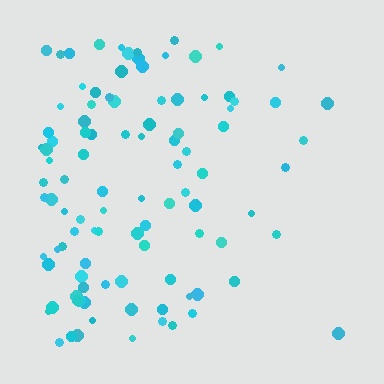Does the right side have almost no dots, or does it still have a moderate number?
Still a moderate number, just noticeably fewer than the left.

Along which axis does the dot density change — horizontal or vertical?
Horizontal.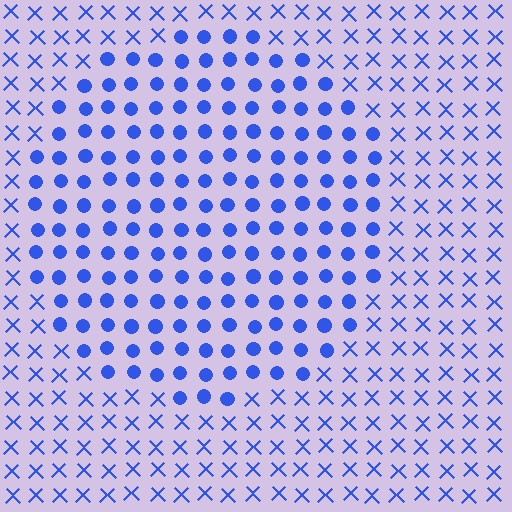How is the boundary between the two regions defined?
The boundary is defined by a change in element shape: circles inside vs. X marks outside. All elements share the same color and spacing.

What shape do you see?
I see a circle.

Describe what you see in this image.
The image is filled with small blue elements arranged in a uniform grid. A circle-shaped region contains circles, while the surrounding area contains X marks. The boundary is defined purely by the change in element shape.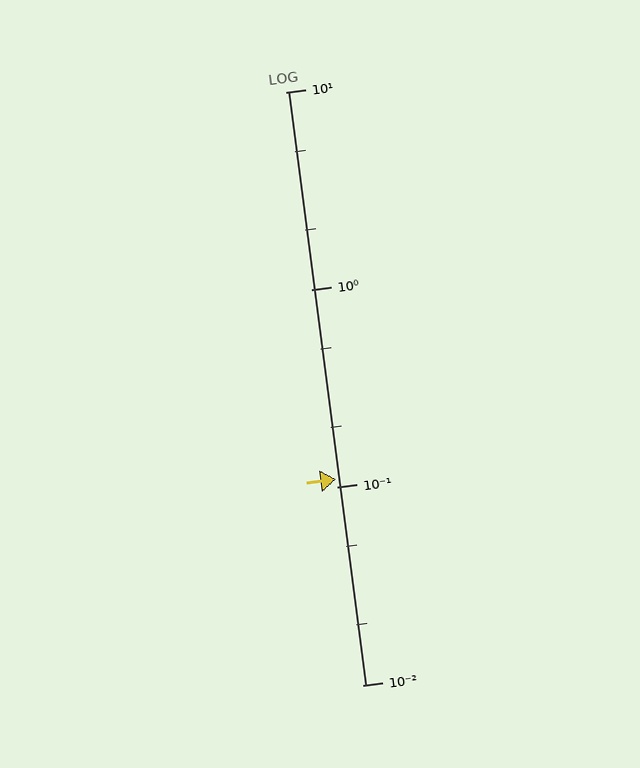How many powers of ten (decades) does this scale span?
The scale spans 3 decades, from 0.01 to 10.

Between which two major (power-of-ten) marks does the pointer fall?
The pointer is between 0.1 and 1.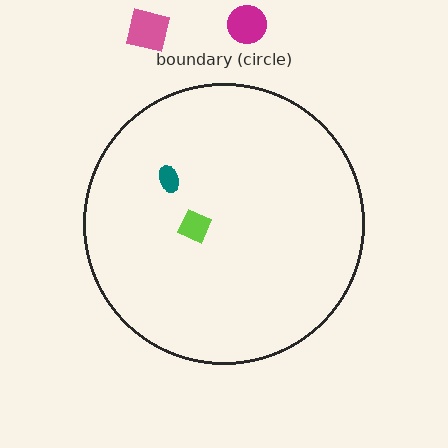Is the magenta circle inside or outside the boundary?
Outside.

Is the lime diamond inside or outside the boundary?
Inside.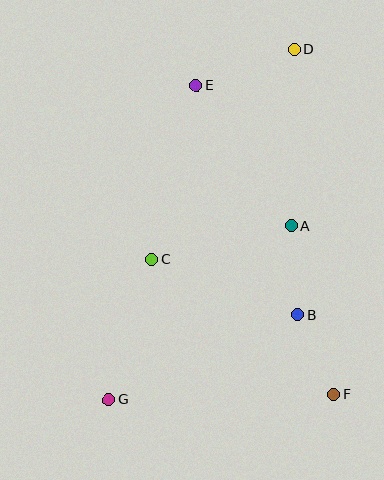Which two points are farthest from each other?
Points D and G are farthest from each other.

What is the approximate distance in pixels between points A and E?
The distance between A and E is approximately 170 pixels.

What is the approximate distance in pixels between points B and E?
The distance between B and E is approximately 251 pixels.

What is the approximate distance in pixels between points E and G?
The distance between E and G is approximately 327 pixels.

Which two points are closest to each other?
Points B and F are closest to each other.